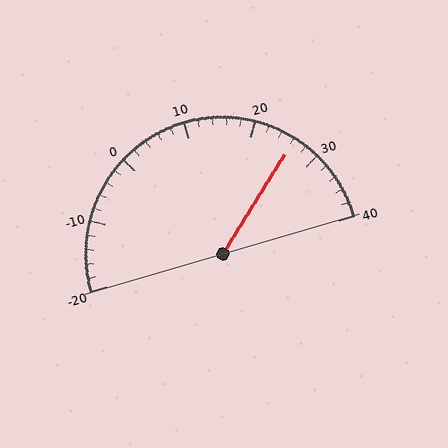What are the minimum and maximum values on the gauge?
The gauge ranges from -20 to 40.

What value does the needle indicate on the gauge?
The needle indicates approximately 26.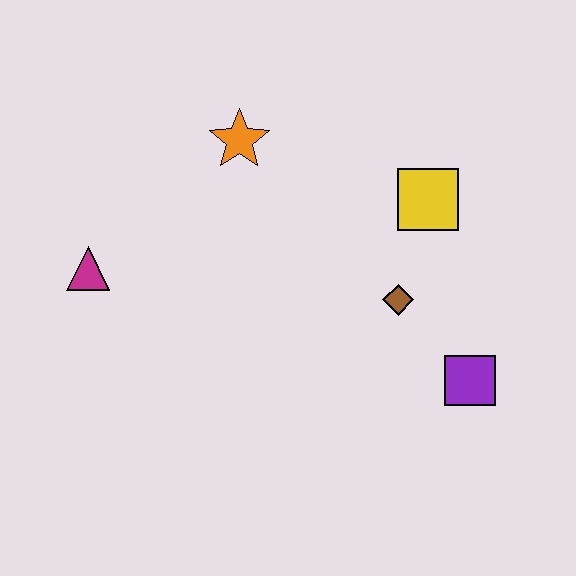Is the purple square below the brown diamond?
Yes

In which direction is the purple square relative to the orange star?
The purple square is below the orange star.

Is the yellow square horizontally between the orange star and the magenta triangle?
No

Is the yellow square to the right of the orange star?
Yes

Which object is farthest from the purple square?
The magenta triangle is farthest from the purple square.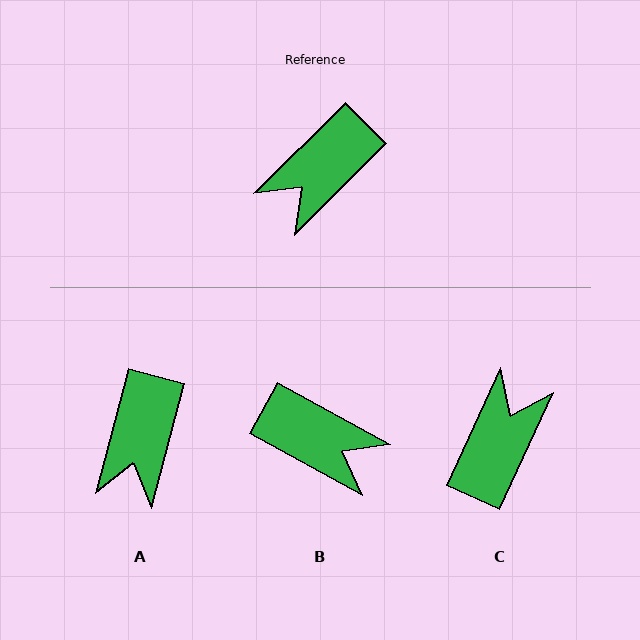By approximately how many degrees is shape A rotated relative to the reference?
Approximately 30 degrees counter-clockwise.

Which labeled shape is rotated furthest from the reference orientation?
C, about 160 degrees away.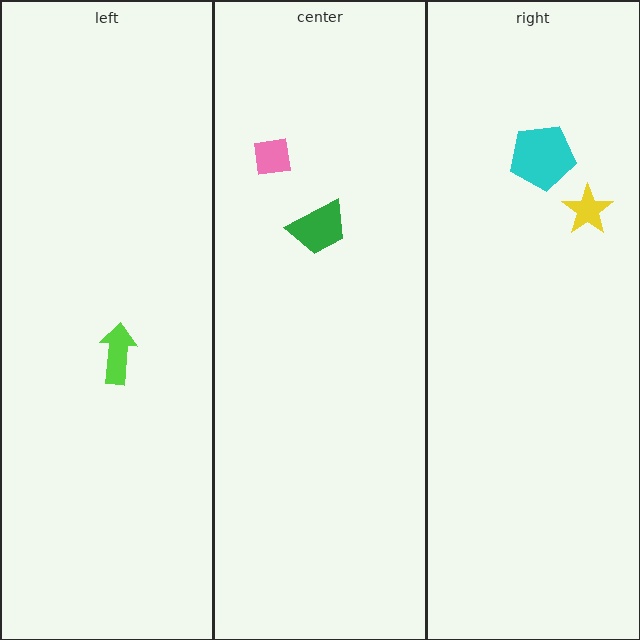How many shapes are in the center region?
2.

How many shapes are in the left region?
1.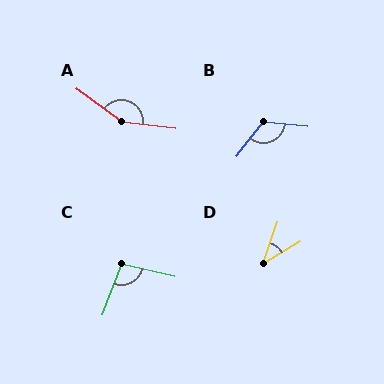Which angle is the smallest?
D, at approximately 40 degrees.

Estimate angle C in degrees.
Approximately 97 degrees.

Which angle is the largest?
A, at approximately 151 degrees.